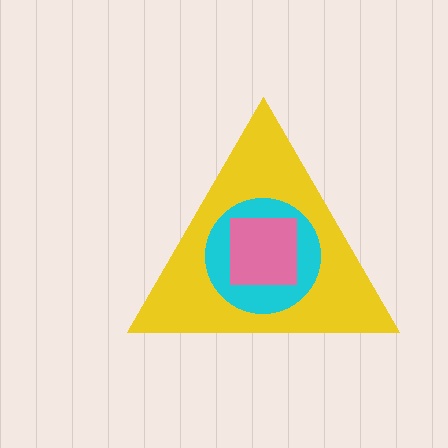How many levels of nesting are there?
3.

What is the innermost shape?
The pink square.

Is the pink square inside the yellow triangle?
Yes.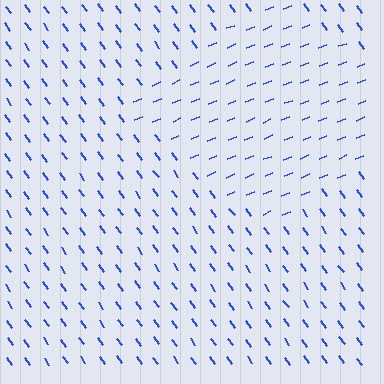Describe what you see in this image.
The image is filled with small blue line segments. A diamond region in the image has lines oriented differently from the surrounding lines, creating a visible texture boundary.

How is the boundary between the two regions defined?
The boundary is defined purely by a change in line orientation (approximately 76 degrees difference). All lines are the same color and thickness.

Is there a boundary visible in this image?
Yes, there is a texture boundary formed by a change in line orientation.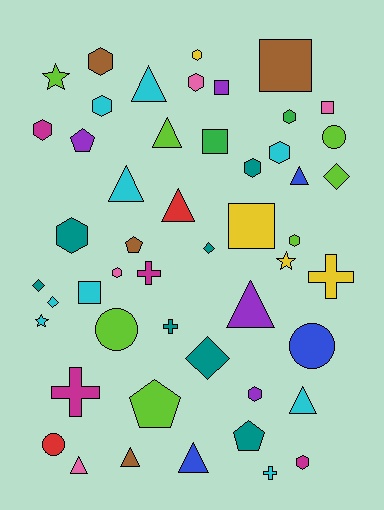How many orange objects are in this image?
There are no orange objects.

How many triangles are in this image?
There are 10 triangles.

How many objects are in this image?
There are 50 objects.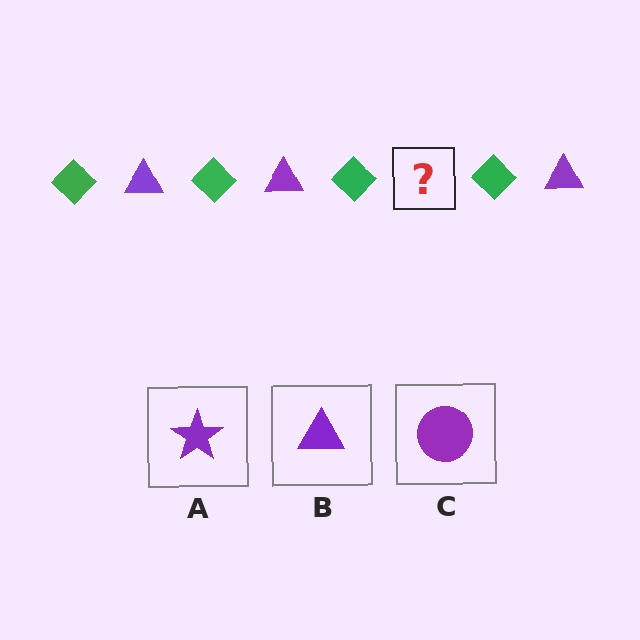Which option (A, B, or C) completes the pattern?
B.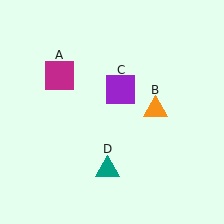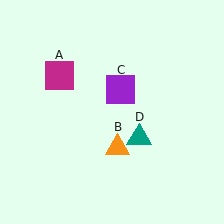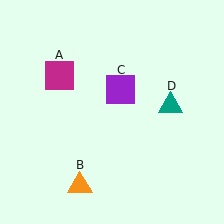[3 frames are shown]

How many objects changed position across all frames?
2 objects changed position: orange triangle (object B), teal triangle (object D).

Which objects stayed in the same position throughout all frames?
Magenta square (object A) and purple square (object C) remained stationary.